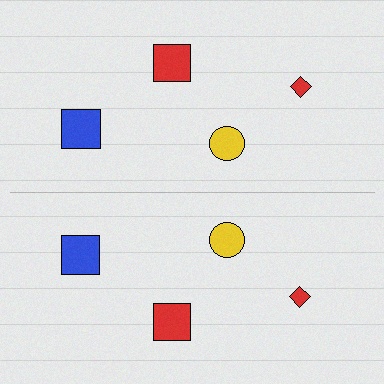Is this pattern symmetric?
Yes, this pattern has bilateral (reflection) symmetry.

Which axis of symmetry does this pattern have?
The pattern has a horizontal axis of symmetry running through the center of the image.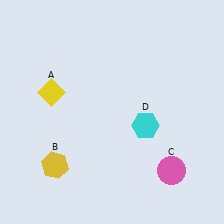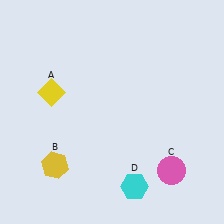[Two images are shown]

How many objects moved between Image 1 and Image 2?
1 object moved between the two images.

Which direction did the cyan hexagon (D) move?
The cyan hexagon (D) moved down.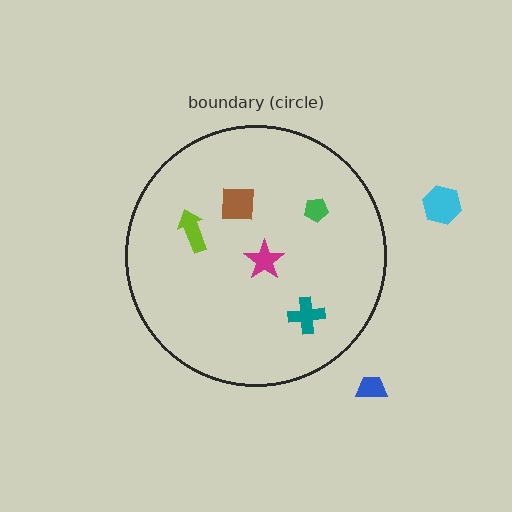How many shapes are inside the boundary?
5 inside, 2 outside.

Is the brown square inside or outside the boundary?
Inside.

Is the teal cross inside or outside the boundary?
Inside.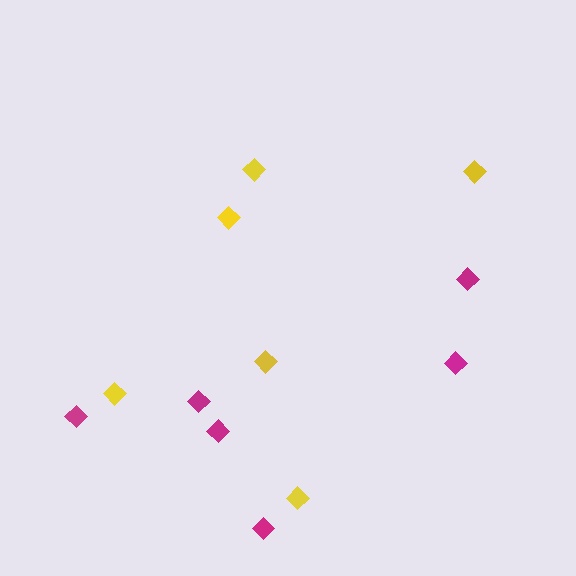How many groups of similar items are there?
There are 2 groups: one group of magenta diamonds (6) and one group of yellow diamonds (6).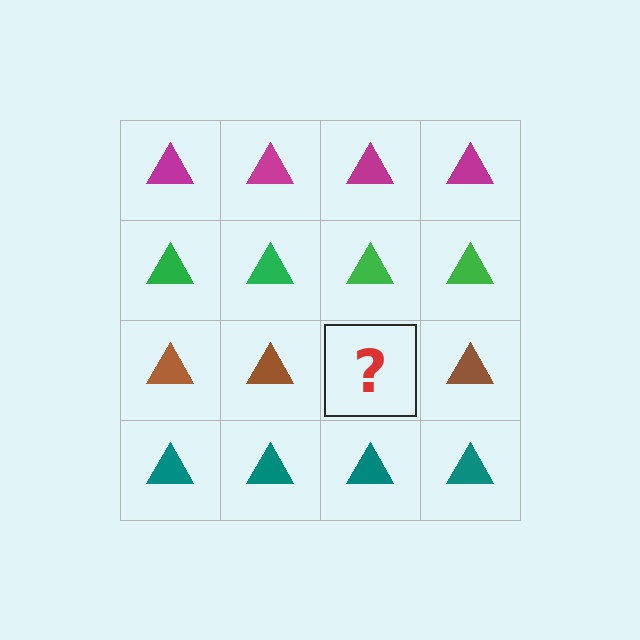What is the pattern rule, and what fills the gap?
The rule is that each row has a consistent color. The gap should be filled with a brown triangle.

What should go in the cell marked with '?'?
The missing cell should contain a brown triangle.